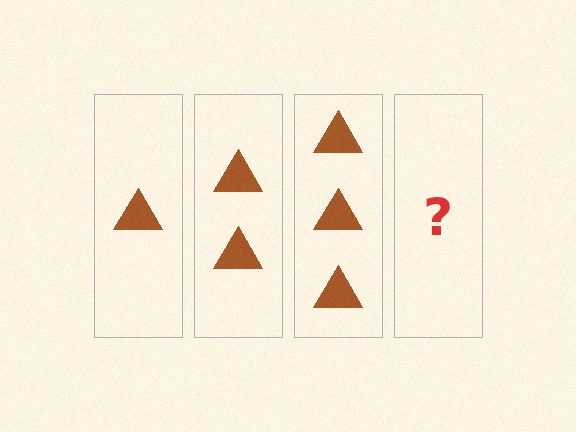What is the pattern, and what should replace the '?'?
The pattern is that each step adds one more triangle. The '?' should be 4 triangles.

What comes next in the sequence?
The next element should be 4 triangles.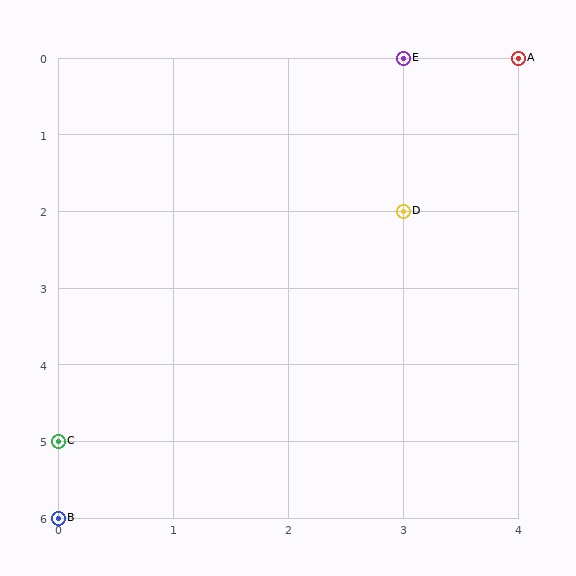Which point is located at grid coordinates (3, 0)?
Point E is at (3, 0).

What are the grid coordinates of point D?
Point D is at grid coordinates (3, 2).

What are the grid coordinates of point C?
Point C is at grid coordinates (0, 5).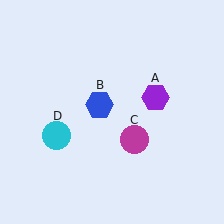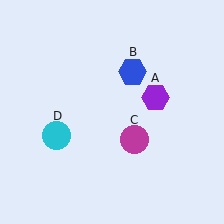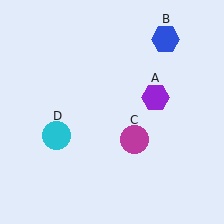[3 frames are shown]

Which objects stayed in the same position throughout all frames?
Purple hexagon (object A) and magenta circle (object C) and cyan circle (object D) remained stationary.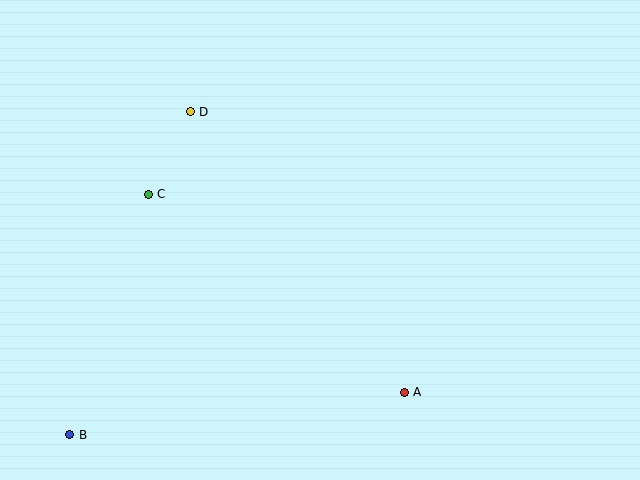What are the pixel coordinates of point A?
Point A is at (404, 392).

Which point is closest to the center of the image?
Point A at (404, 392) is closest to the center.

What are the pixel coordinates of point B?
Point B is at (70, 435).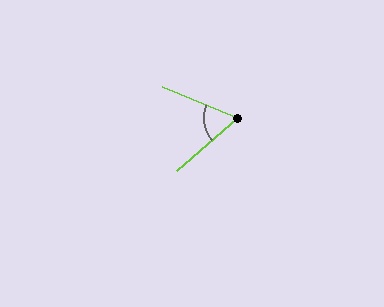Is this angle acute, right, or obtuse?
It is acute.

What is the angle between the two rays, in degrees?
Approximately 63 degrees.